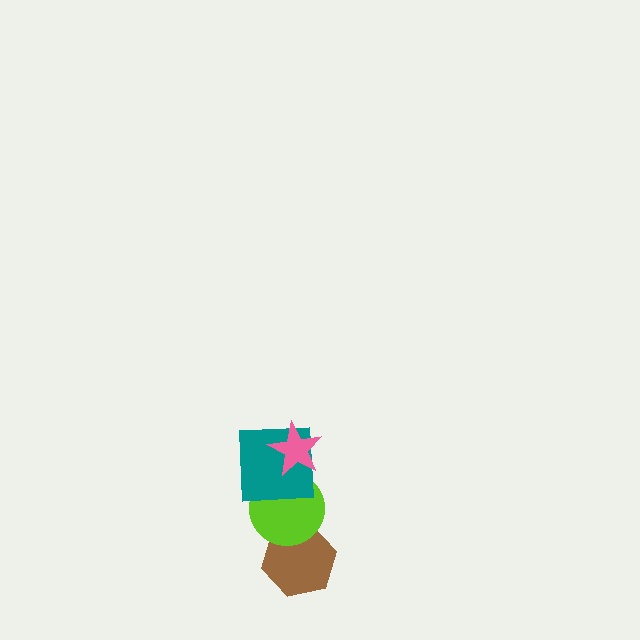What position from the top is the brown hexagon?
The brown hexagon is 4th from the top.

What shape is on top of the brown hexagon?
The lime circle is on top of the brown hexagon.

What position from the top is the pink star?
The pink star is 1st from the top.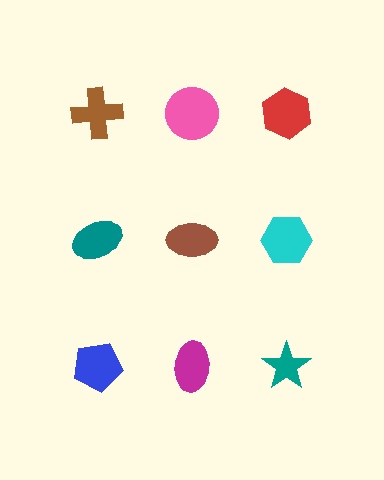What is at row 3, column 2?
A magenta ellipse.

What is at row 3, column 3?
A teal star.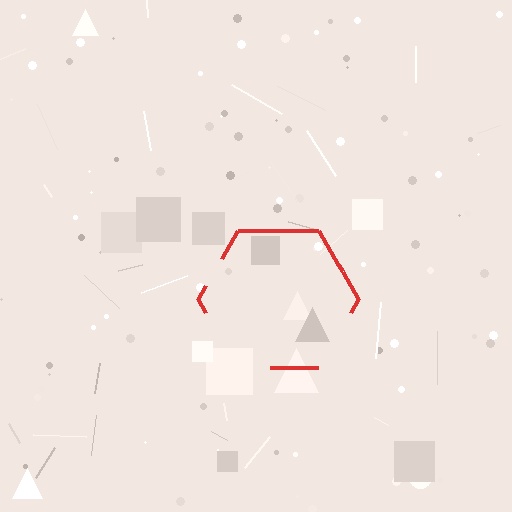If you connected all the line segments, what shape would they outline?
They would outline a hexagon.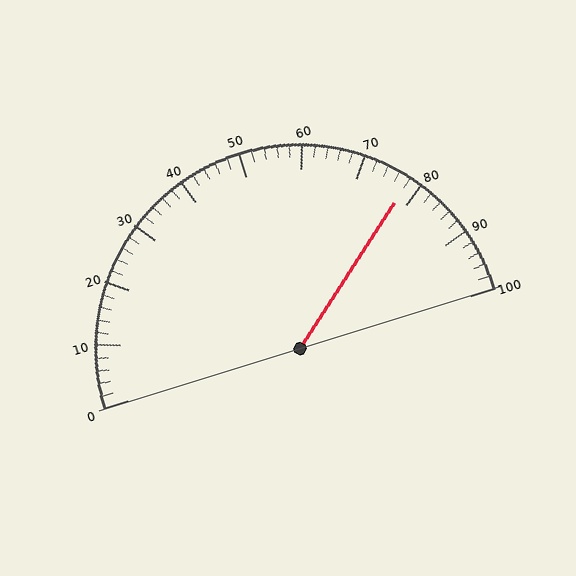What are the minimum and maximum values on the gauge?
The gauge ranges from 0 to 100.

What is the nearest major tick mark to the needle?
The nearest major tick mark is 80.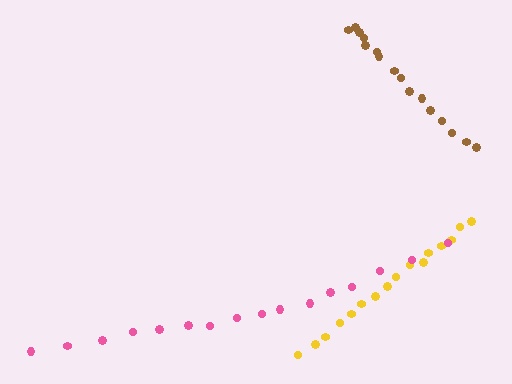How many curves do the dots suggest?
There are 3 distinct paths.